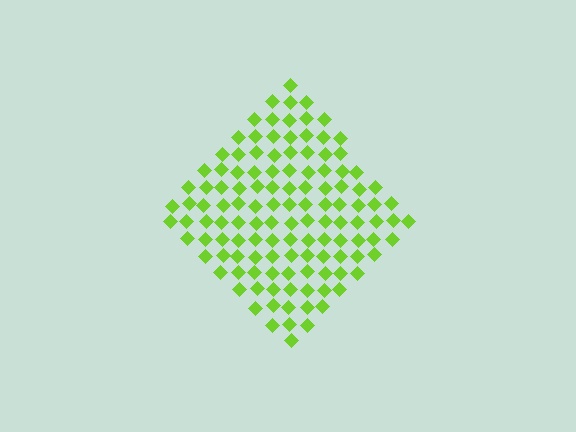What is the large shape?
The large shape is a diamond.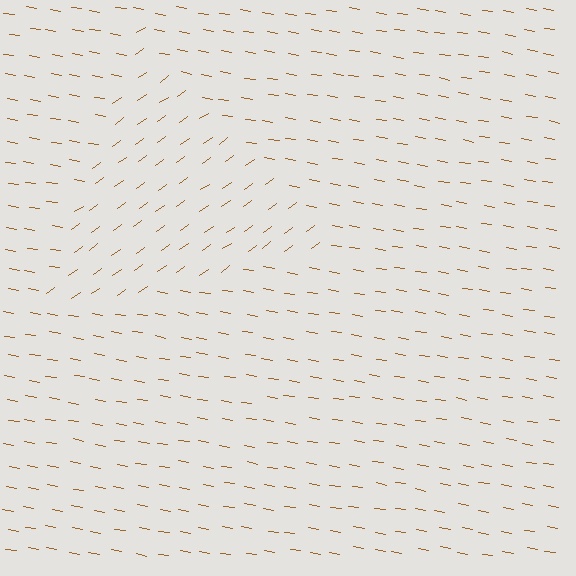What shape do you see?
I see a triangle.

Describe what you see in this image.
The image is filled with small brown line segments. A triangle region in the image has lines oriented differently from the surrounding lines, creating a visible texture boundary.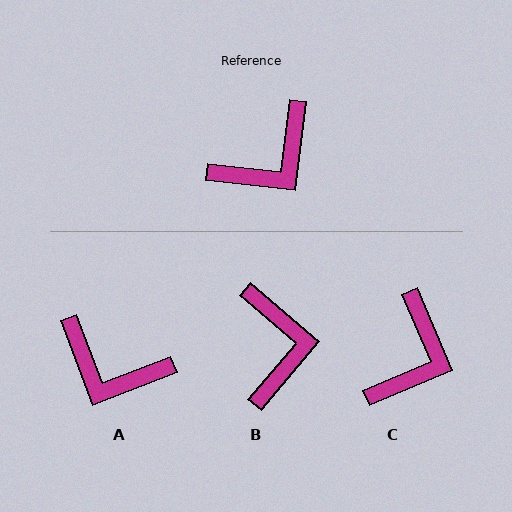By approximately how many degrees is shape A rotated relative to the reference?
Approximately 62 degrees clockwise.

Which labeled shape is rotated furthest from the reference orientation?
A, about 62 degrees away.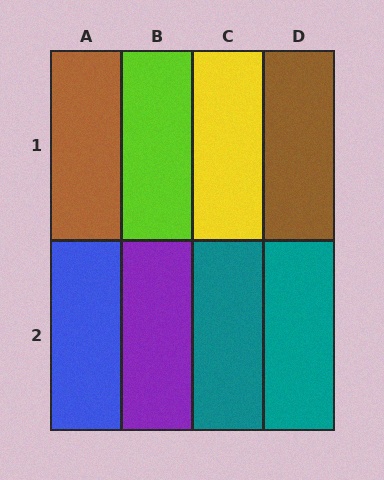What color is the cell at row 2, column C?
Teal.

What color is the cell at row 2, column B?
Purple.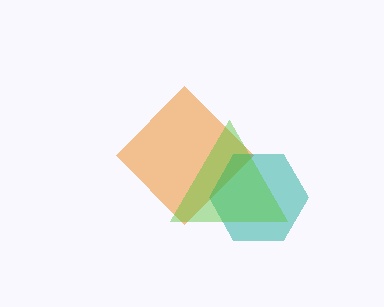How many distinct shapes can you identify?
There are 3 distinct shapes: an orange diamond, a teal hexagon, a lime triangle.